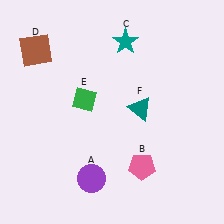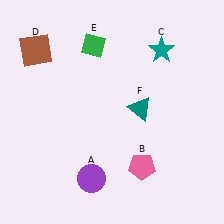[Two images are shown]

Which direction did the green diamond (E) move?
The green diamond (E) moved up.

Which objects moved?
The objects that moved are: the teal star (C), the green diamond (E).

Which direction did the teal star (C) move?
The teal star (C) moved right.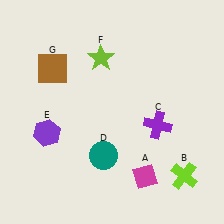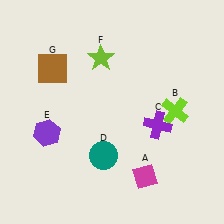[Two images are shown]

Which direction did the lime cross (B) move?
The lime cross (B) moved up.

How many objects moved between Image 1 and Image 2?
1 object moved between the two images.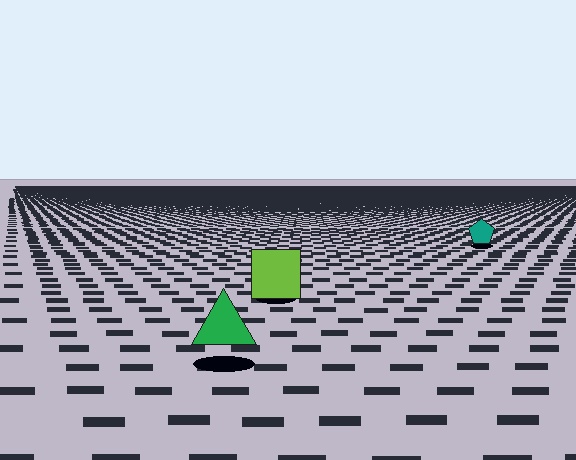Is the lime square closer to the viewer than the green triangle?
No. The green triangle is closer — you can tell from the texture gradient: the ground texture is coarser near it.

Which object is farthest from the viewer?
The teal pentagon is farthest from the viewer. It appears smaller and the ground texture around it is denser.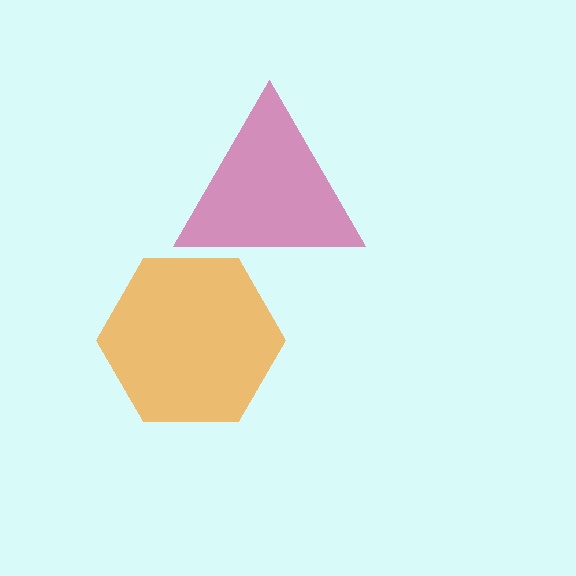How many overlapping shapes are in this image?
There are 2 overlapping shapes in the image.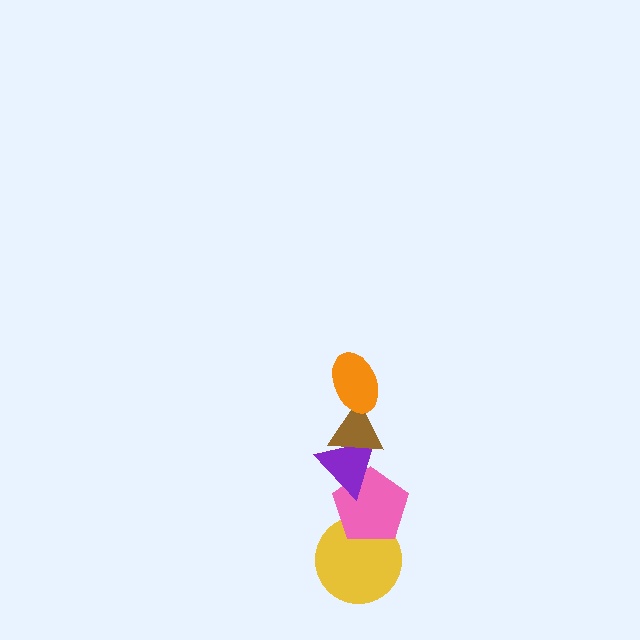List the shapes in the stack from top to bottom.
From top to bottom: the orange ellipse, the brown triangle, the purple triangle, the pink pentagon, the yellow circle.